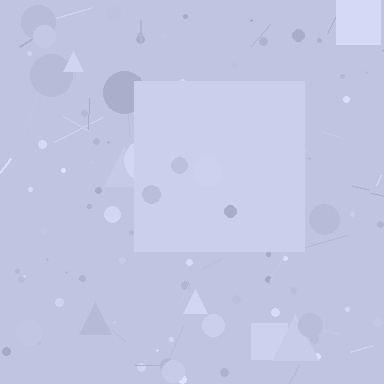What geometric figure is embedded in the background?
A square is embedded in the background.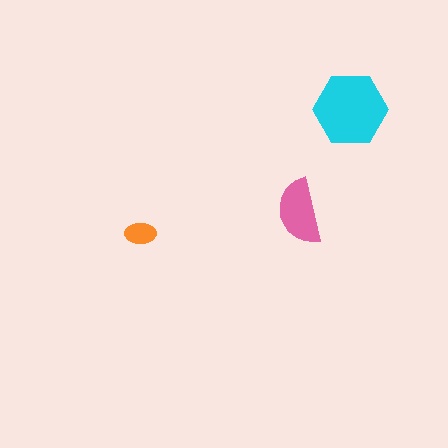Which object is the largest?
The cyan hexagon.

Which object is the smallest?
The orange ellipse.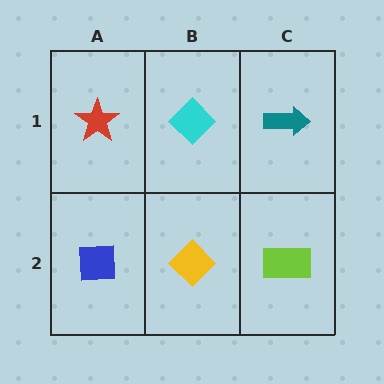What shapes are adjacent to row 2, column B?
A cyan diamond (row 1, column B), a blue square (row 2, column A), a lime rectangle (row 2, column C).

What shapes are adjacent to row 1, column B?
A yellow diamond (row 2, column B), a red star (row 1, column A), a teal arrow (row 1, column C).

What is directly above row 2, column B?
A cyan diamond.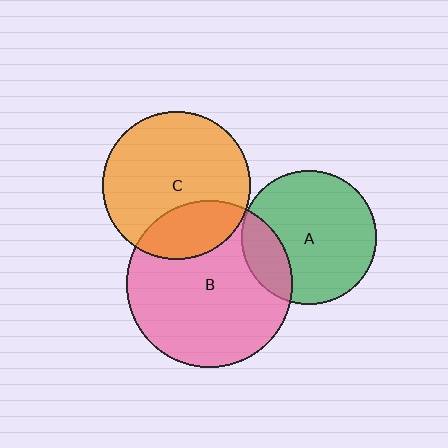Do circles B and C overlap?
Yes.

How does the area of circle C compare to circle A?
Approximately 1.2 times.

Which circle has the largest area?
Circle B (pink).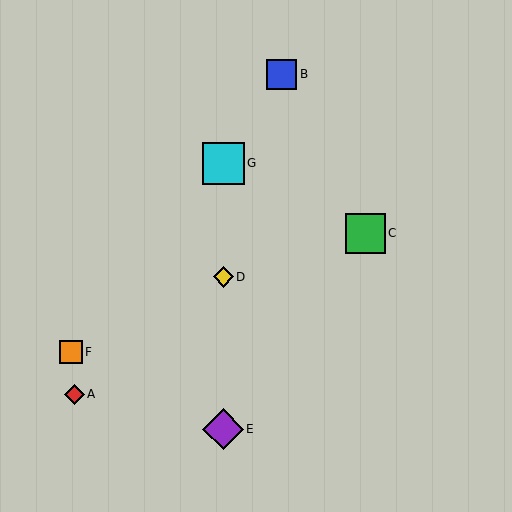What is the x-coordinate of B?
Object B is at x≈282.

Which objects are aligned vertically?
Objects D, E, G are aligned vertically.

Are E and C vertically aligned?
No, E is at x≈223 and C is at x≈365.